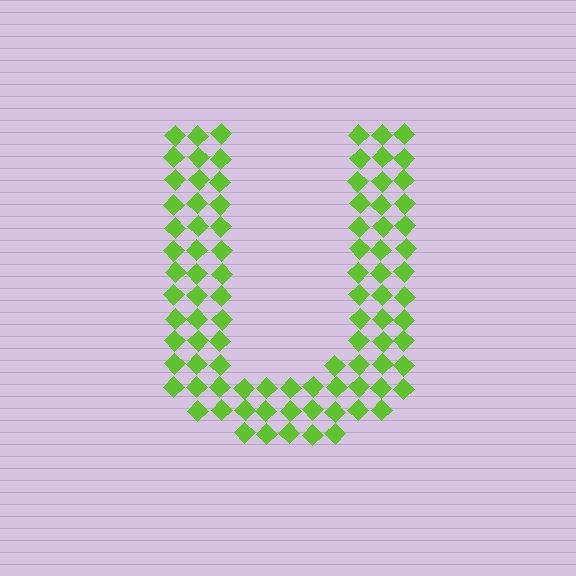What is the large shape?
The large shape is the letter U.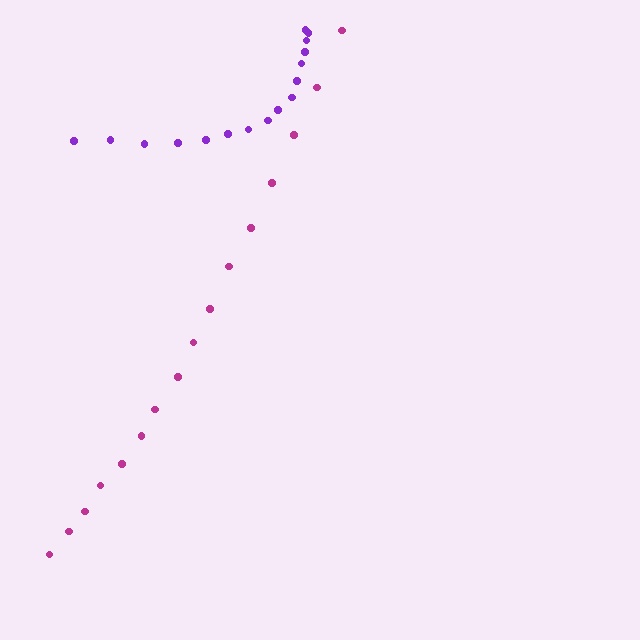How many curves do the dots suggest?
There are 2 distinct paths.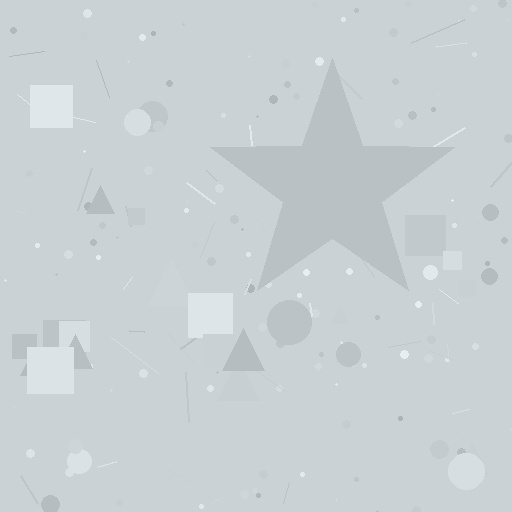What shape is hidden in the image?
A star is hidden in the image.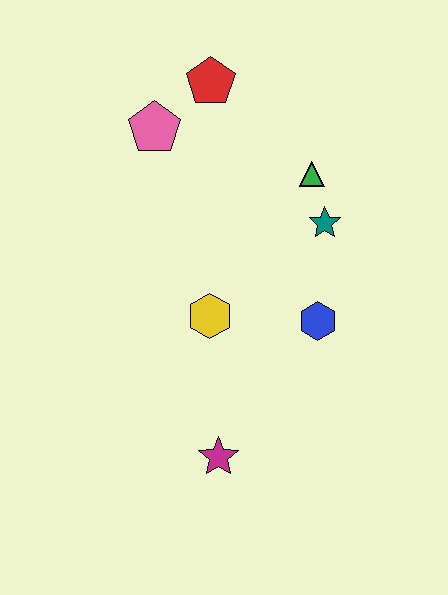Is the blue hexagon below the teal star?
Yes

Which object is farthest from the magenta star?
The red pentagon is farthest from the magenta star.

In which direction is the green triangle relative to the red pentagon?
The green triangle is to the right of the red pentagon.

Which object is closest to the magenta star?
The yellow hexagon is closest to the magenta star.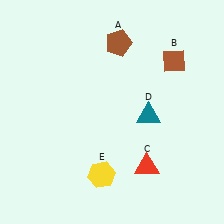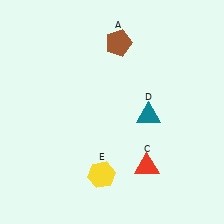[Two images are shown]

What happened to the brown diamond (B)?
The brown diamond (B) was removed in Image 2. It was in the top-right area of Image 1.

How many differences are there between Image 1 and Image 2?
There is 1 difference between the two images.